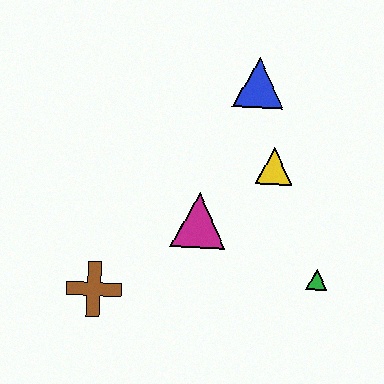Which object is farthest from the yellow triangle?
The brown cross is farthest from the yellow triangle.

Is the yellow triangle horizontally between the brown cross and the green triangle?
Yes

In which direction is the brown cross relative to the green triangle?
The brown cross is to the left of the green triangle.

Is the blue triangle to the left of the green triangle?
Yes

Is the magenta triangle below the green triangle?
No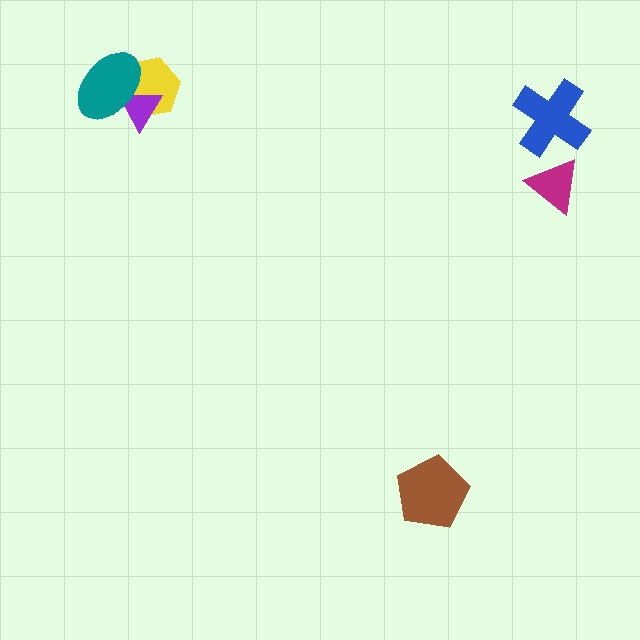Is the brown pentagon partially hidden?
No, no other shape covers it.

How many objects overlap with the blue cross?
0 objects overlap with the blue cross.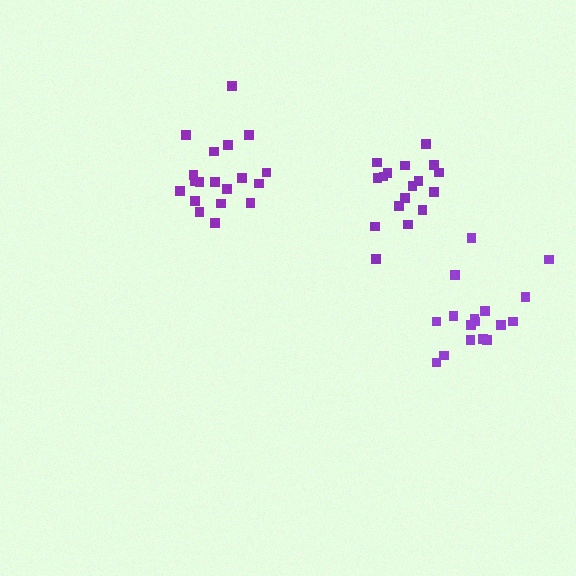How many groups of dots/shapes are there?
There are 3 groups.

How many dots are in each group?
Group 1: 19 dots, Group 2: 17 dots, Group 3: 17 dots (53 total).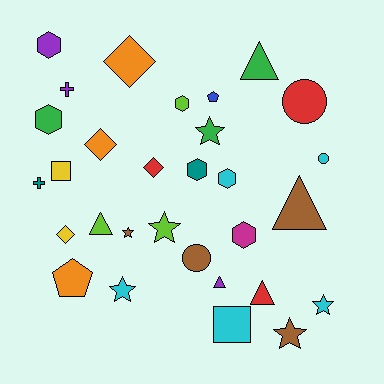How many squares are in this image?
There are 2 squares.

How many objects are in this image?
There are 30 objects.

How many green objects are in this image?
There are 3 green objects.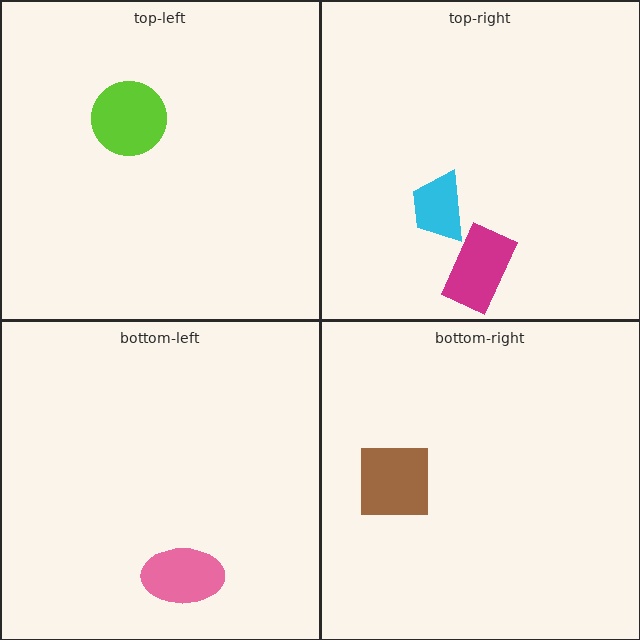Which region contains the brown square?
The bottom-right region.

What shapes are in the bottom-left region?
The pink ellipse.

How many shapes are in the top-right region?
2.